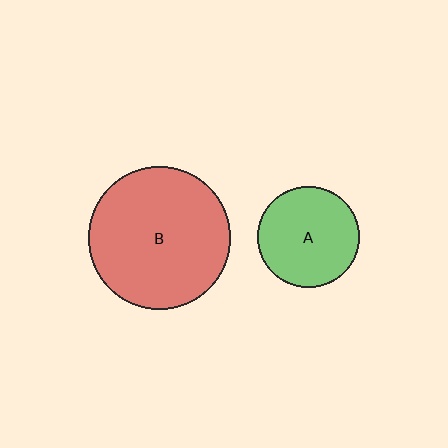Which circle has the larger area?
Circle B (red).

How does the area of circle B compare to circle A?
Approximately 1.9 times.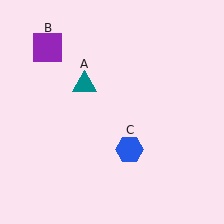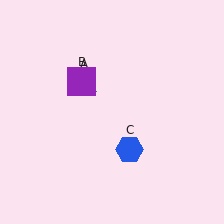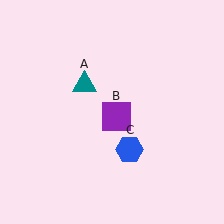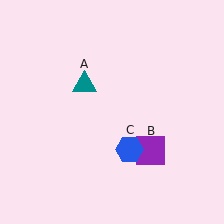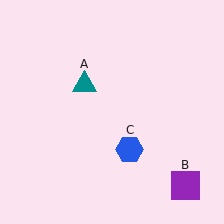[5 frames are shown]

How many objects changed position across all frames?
1 object changed position: purple square (object B).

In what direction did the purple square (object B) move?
The purple square (object B) moved down and to the right.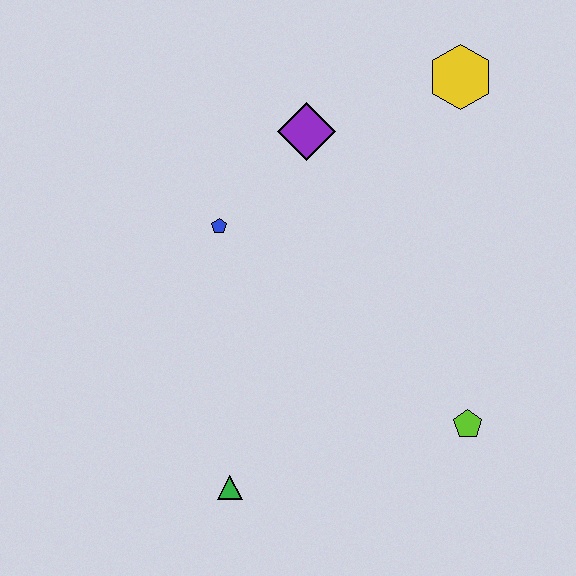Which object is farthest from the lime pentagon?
The yellow hexagon is farthest from the lime pentagon.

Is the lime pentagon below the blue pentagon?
Yes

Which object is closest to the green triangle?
The lime pentagon is closest to the green triangle.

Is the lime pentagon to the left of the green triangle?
No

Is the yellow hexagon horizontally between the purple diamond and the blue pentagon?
No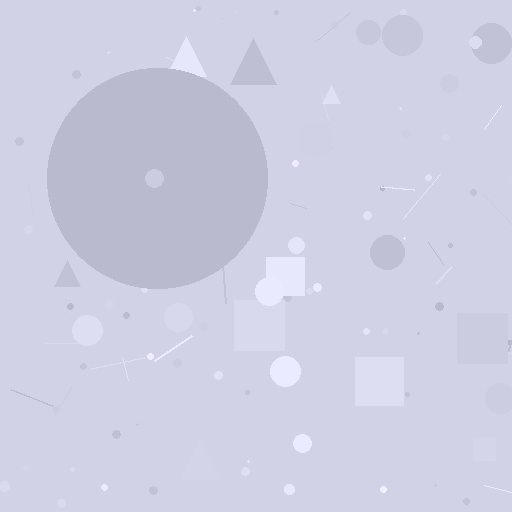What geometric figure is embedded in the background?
A circle is embedded in the background.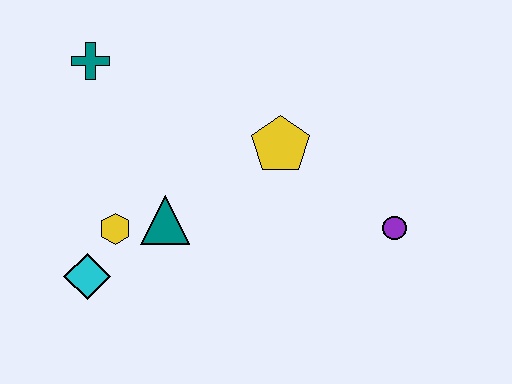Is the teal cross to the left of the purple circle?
Yes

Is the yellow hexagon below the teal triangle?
Yes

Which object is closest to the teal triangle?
The yellow hexagon is closest to the teal triangle.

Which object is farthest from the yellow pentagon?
The cyan diamond is farthest from the yellow pentagon.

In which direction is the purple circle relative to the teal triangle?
The purple circle is to the right of the teal triangle.